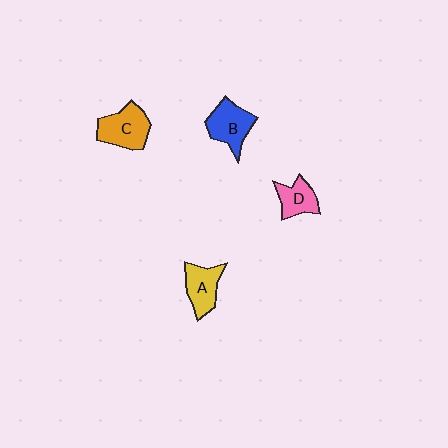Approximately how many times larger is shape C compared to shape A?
Approximately 1.2 times.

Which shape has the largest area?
Shape C (orange).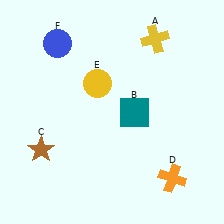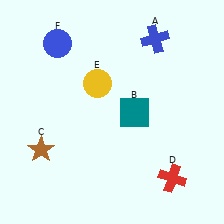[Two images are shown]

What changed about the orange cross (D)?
In Image 1, D is orange. In Image 2, it changed to red.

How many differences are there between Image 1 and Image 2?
There are 2 differences between the two images.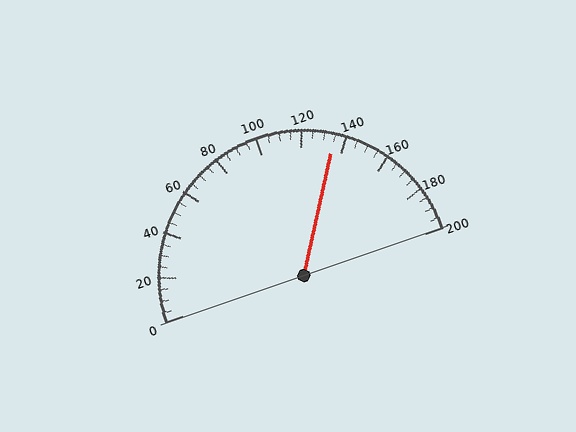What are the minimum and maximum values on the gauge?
The gauge ranges from 0 to 200.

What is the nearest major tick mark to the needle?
The nearest major tick mark is 140.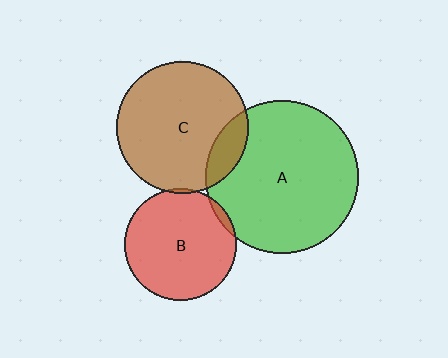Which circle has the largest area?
Circle A (green).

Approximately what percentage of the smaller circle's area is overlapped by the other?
Approximately 5%.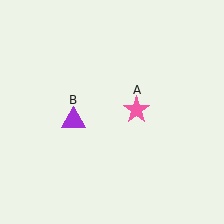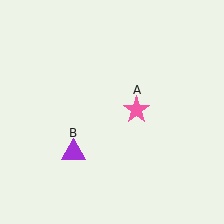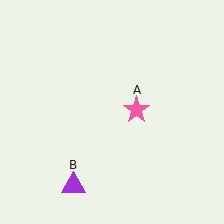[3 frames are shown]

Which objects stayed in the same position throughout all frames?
Pink star (object A) remained stationary.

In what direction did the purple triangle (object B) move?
The purple triangle (object B) moved down.